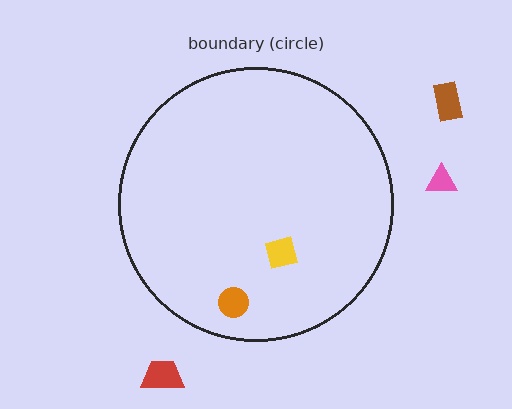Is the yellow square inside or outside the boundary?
Inside.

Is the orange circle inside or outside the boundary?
Inside.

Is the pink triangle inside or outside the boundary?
Outside.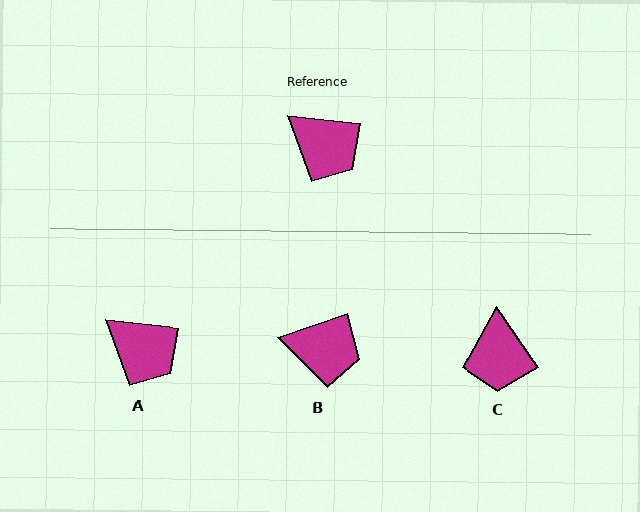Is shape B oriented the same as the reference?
No, it is off by about 25 degrees.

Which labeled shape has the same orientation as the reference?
A.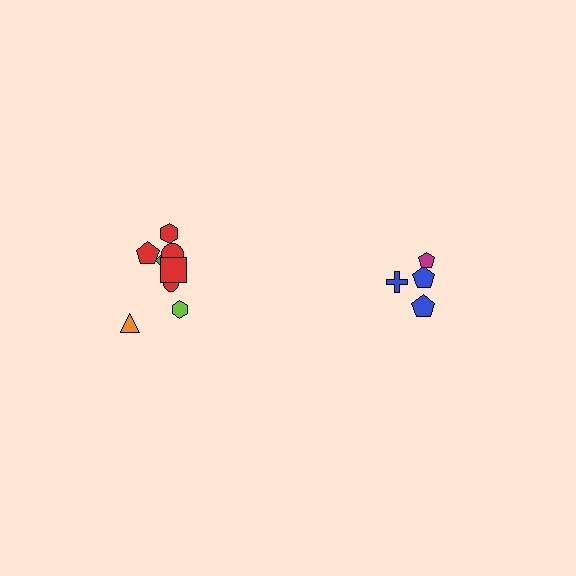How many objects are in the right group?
There are 4 objects.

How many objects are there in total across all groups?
There are 12 objects.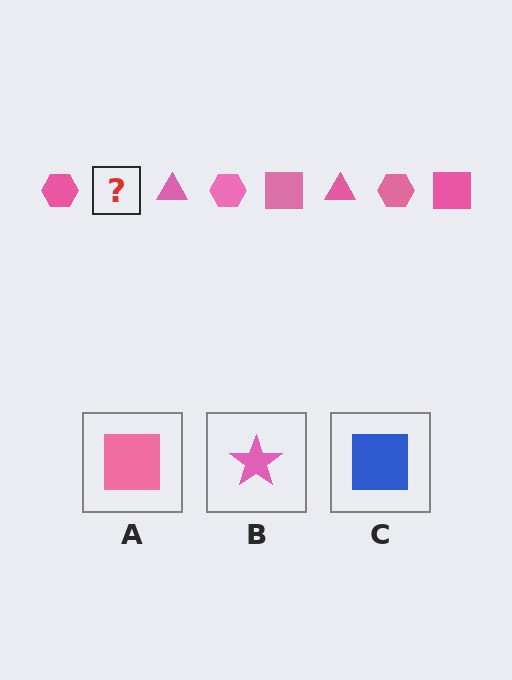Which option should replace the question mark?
Option A.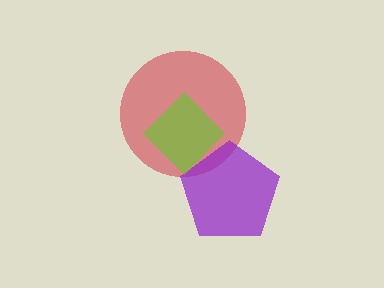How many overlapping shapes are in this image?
There are 3 overlapping shapes in the image.